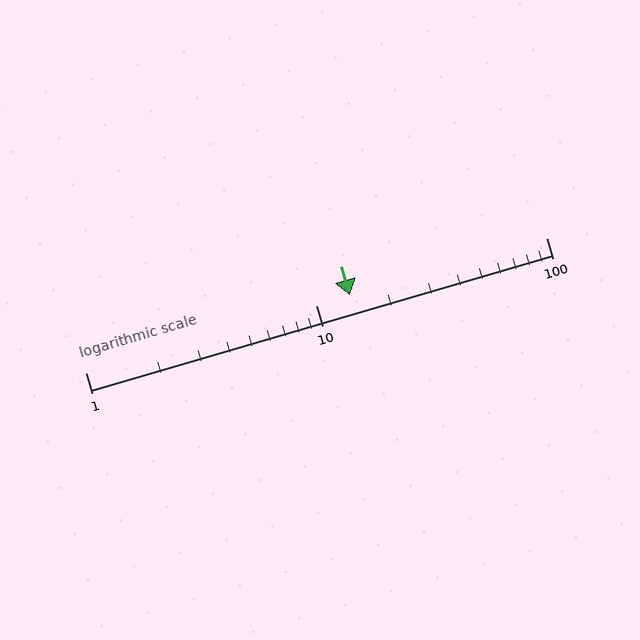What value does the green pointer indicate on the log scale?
The pointer indicates approximately 14.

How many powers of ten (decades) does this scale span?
The scale spans 2 decades, from 1 to 100.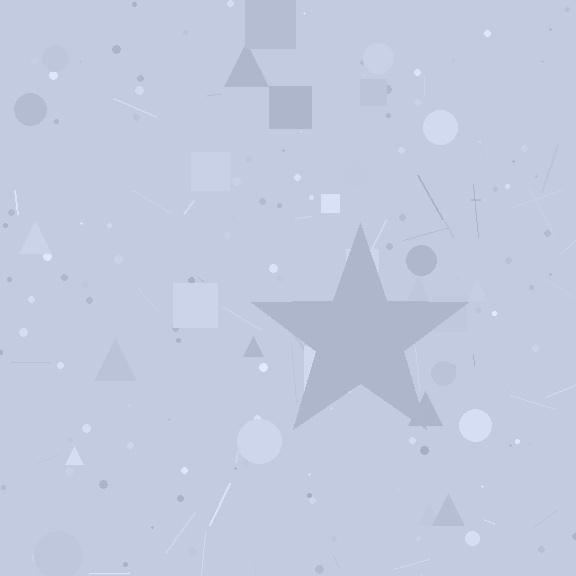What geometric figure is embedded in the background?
A star is embedded in the background.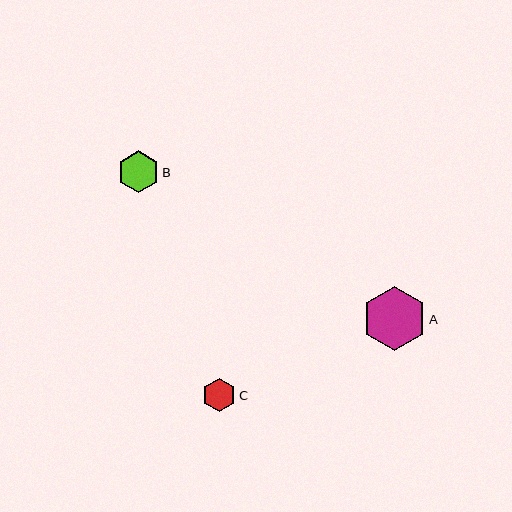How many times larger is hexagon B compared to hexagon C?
Hexagon B is approximately 1.2 times the size of hexagon C.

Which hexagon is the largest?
Hexagon A is the largest with a size of approximately 64 pixels.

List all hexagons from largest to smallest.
From largest to smallest: A, B, C.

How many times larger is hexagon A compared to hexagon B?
Hexagon A is approximately 1.5 times the size of hexagon B.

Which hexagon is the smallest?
Hexagon C is the smallest with a size of approximately 33 pixels.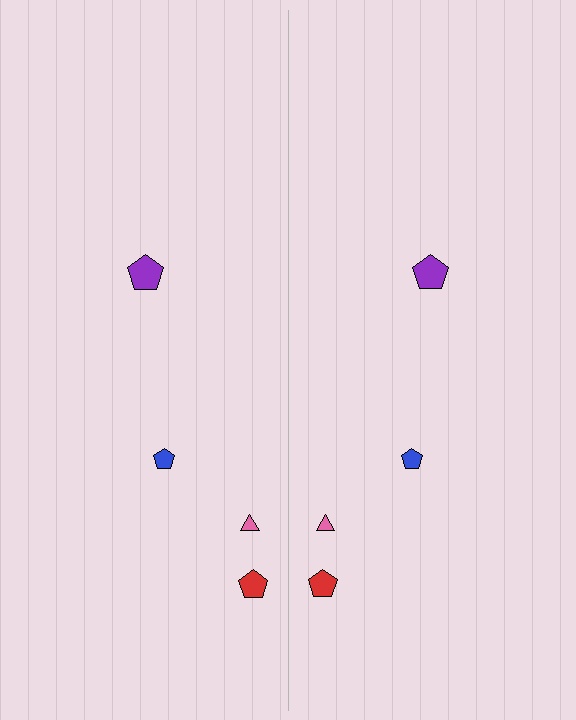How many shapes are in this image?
There are 8 shapes in this image.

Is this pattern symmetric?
Yes, this pattern has bilateral (reflection) symmetry.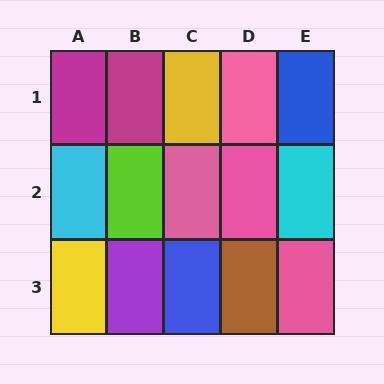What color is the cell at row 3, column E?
Pink.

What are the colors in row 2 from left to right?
Cyan, lime, pink, pink, cyan.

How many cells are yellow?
2 cells are yellow.